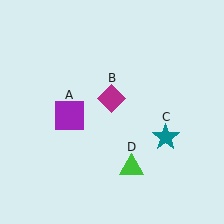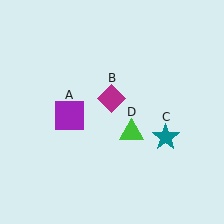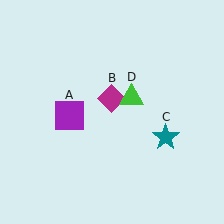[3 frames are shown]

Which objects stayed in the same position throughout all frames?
Purple square (object A) and magenta diamond (object B) and teal star (object C) remained stationary.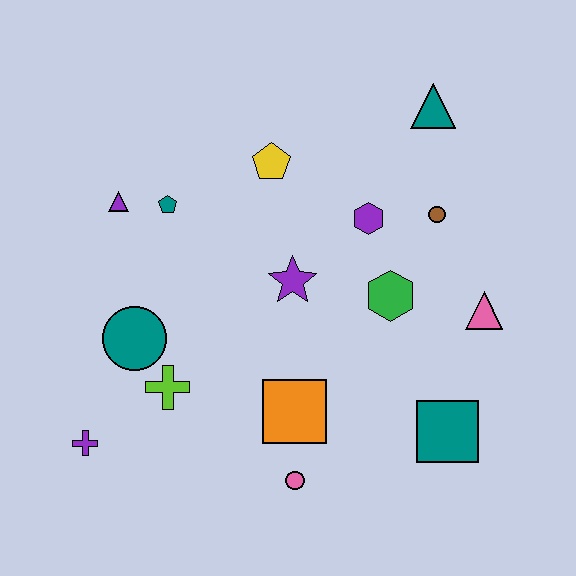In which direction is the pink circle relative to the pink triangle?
The pink circle is to the left of the pink triangle.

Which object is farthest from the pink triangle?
The purple cross is farthest from the pink triangle.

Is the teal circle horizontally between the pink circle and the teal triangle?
No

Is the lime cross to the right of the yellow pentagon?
No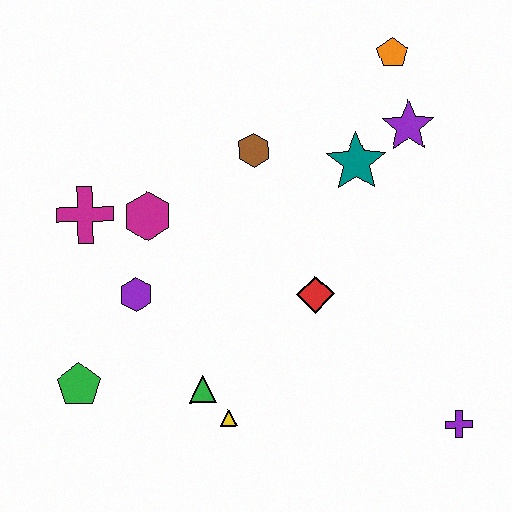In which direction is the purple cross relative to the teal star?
The purple cross is below the teal star.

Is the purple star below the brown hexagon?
No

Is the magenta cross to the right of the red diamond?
No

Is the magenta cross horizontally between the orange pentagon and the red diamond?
No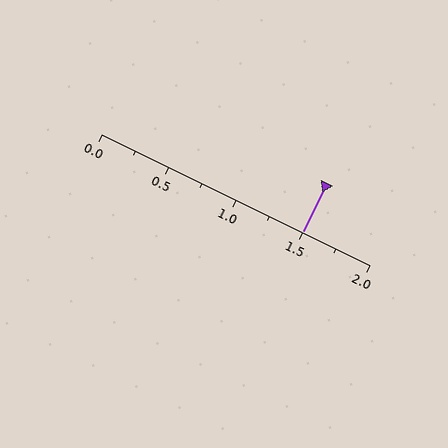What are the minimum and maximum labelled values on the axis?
The axis runs from 0.0 to 2.0.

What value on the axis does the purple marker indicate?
The marker indicates approximately 1.5.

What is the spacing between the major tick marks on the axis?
The major ticks are spaced 0.5 apart.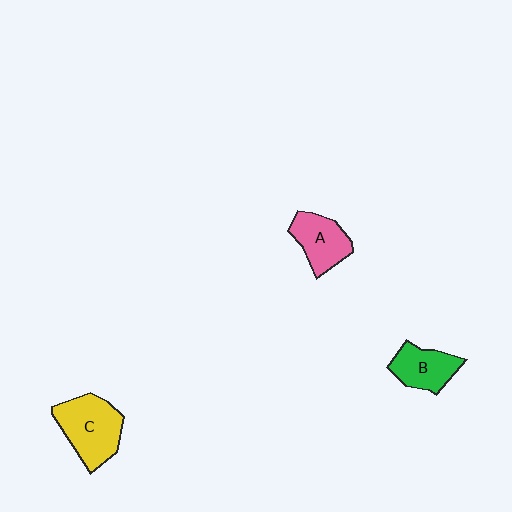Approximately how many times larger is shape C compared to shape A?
Approximately 1.4 times.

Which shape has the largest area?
Shape C (yellow).